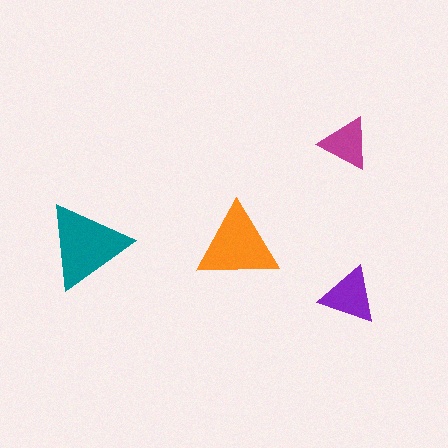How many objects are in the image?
There are 4 objects in the image.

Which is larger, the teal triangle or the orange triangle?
The teal one.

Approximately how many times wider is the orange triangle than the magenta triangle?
About 1.5 times wider.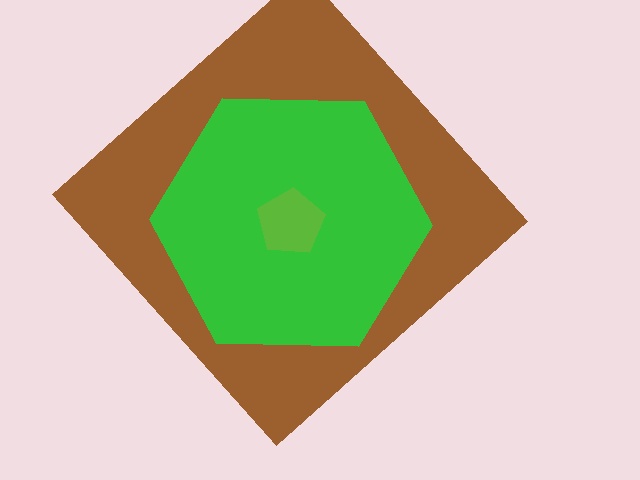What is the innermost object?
The lime pentagon.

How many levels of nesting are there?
3.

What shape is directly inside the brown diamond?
The green hexagon.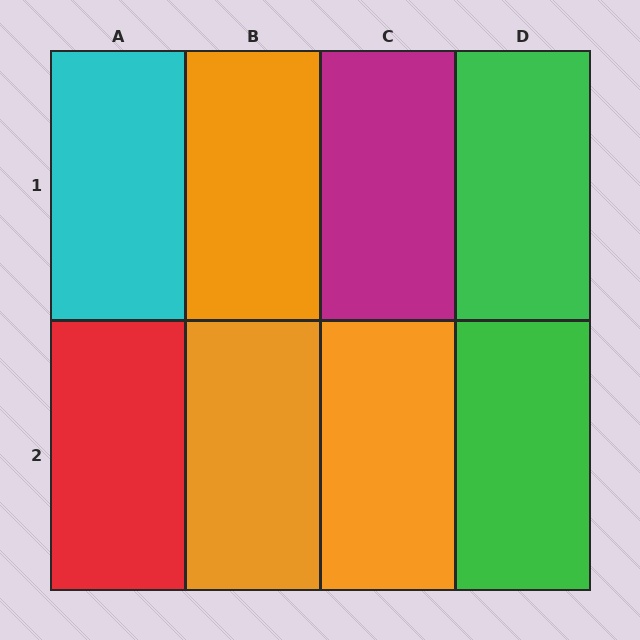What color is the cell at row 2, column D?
Green.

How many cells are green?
2 cells are green.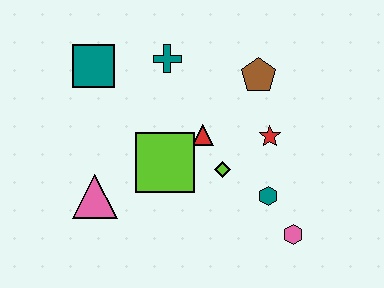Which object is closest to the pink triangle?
The lime square is closest to the pink triangle.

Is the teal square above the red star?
Yes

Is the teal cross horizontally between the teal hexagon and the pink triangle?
Yes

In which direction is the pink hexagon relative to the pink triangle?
The pink hexagon is to the right of the pink triangle.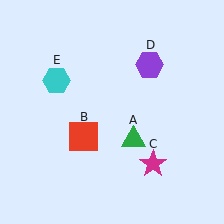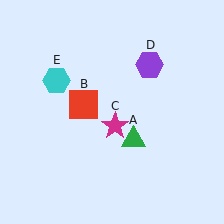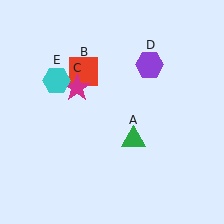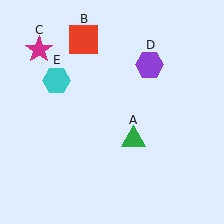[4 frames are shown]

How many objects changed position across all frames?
2 objects changed position: red square (object B), magenta star (object C).